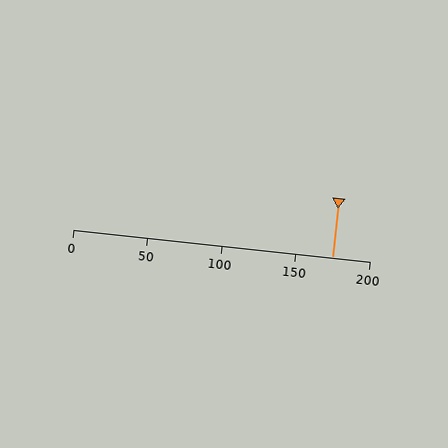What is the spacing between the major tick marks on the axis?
The major ticks are spaced 50 apart.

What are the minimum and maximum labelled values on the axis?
The axis runs from 0 to 200.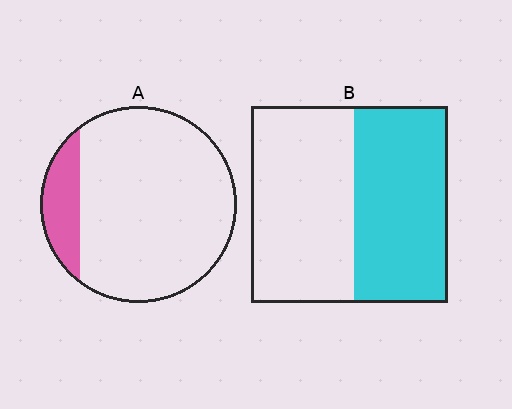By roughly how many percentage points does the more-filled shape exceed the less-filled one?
By roughly 35 percentage points (B over A).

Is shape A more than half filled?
No.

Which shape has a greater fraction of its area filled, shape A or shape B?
Shape B.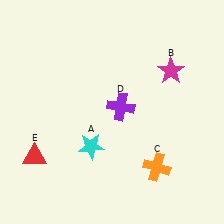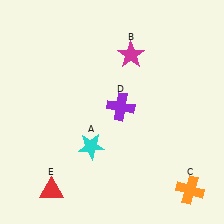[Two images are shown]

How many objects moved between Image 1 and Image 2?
3 objects moved between the two images.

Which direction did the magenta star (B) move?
The magenta star (B) moved left.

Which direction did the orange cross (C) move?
The orange cross (C) moved right.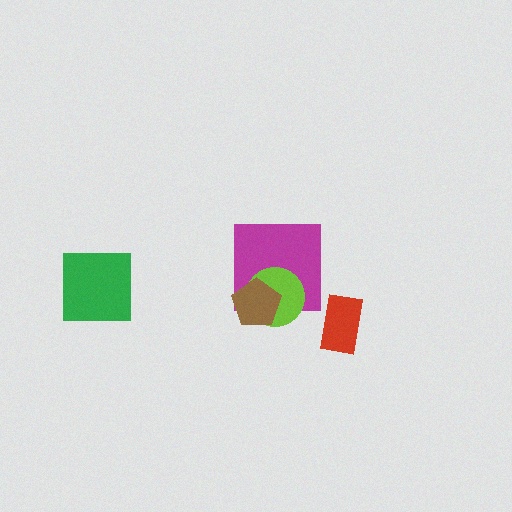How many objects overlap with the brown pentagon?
2 objects overlap with the brown pentagon.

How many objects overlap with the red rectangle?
0 objects overlap with the red rectangle.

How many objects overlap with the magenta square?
2 objects overlap with the magenta square.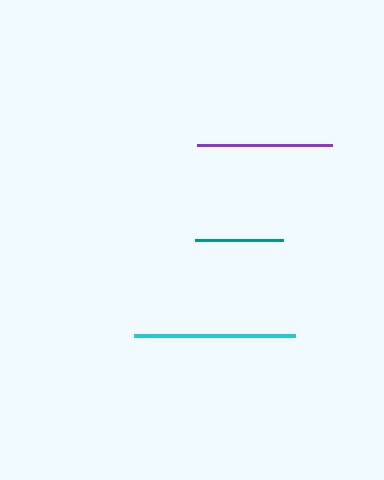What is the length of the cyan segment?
The cyan segment is approximately 160 pixels long.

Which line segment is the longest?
The cyan line is the longest at approximately 160 pixels.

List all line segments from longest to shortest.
From longest to shortest: cyan, purple, teal.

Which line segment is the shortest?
The teal line is the shortest at approximately 88 pixels.